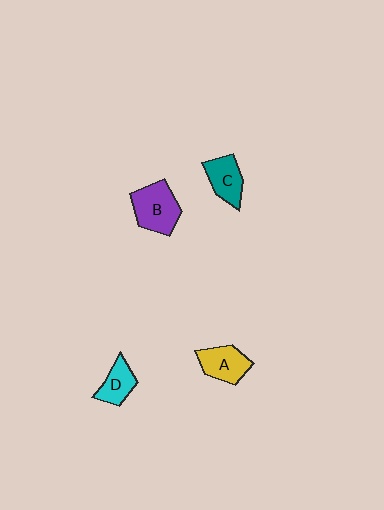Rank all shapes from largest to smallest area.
From largest to smallest: B (purple), A (yellow), C (teal), D (cyan).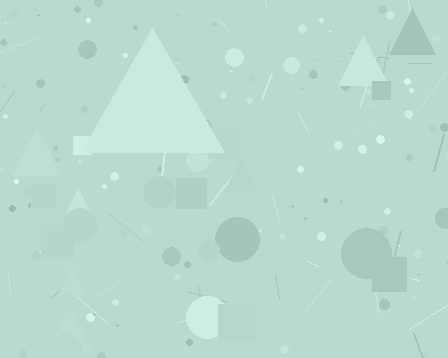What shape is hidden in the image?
A triangle is hidden in the image.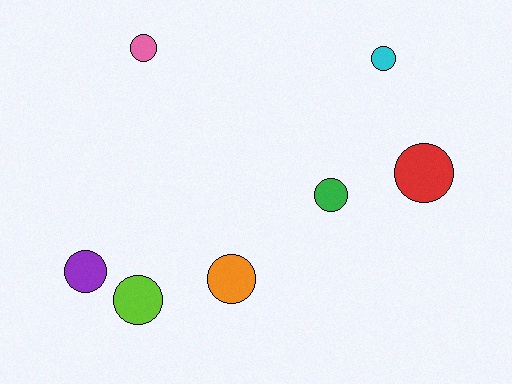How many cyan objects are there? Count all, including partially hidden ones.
There is 1 cyan object.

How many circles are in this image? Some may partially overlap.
There are 7 circles.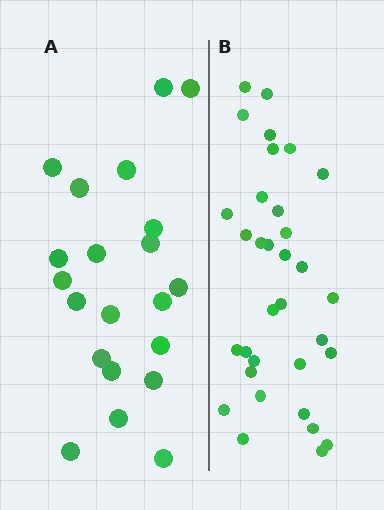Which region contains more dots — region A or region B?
Region B (the right region) has more dots.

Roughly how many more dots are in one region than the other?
Region B has roughly 12 or so more dots than region A.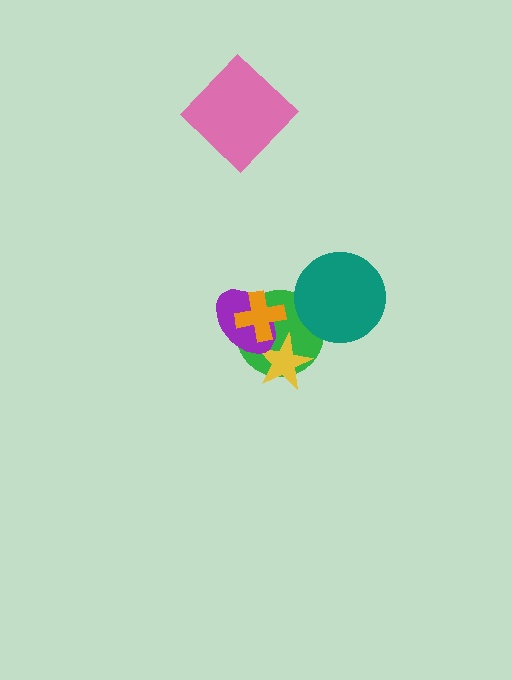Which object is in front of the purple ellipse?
The orange cross is in front of the purple ellipse.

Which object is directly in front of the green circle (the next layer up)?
The yellow star is directly in front of the green circle.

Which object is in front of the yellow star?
The purple ellipse is in front of the yellow star.